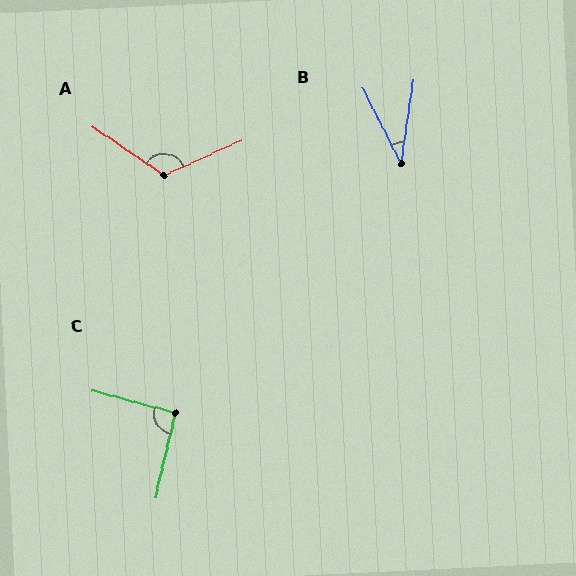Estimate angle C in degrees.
Approximately 92 degrees.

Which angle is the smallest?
B, at approximately 36 degrees.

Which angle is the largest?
A, at approximately 121 degrees.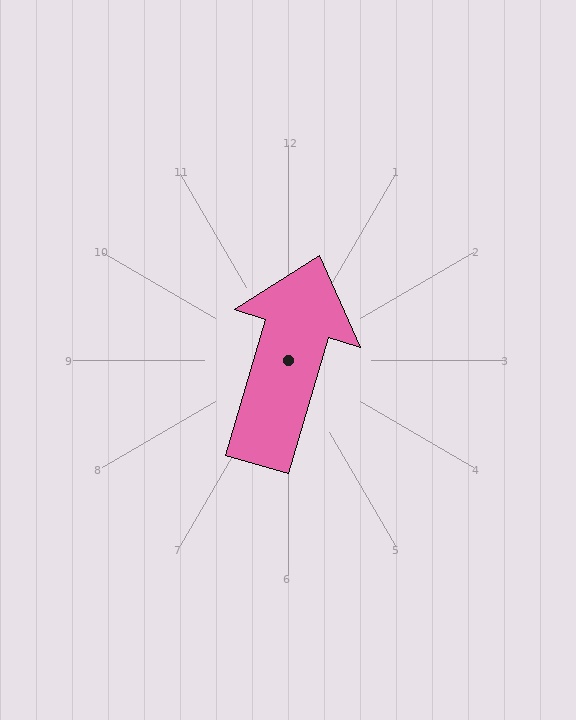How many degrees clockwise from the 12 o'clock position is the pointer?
Approximately 17 degrees.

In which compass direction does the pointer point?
North.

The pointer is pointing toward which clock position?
Roughly 1 o'clock.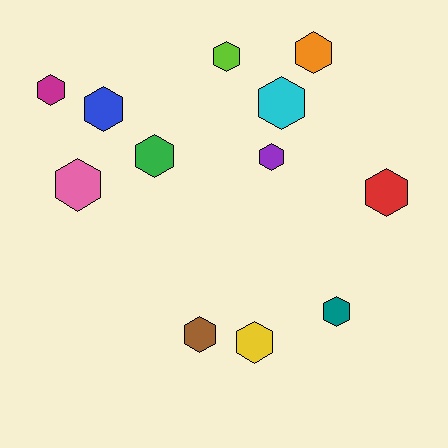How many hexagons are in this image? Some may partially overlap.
There are 12 hexagons.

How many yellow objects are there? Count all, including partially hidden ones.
There is 1 yellow object.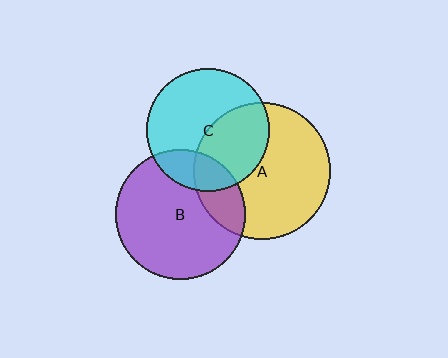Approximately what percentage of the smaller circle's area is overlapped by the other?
Approximately 20%.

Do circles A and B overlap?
Yes.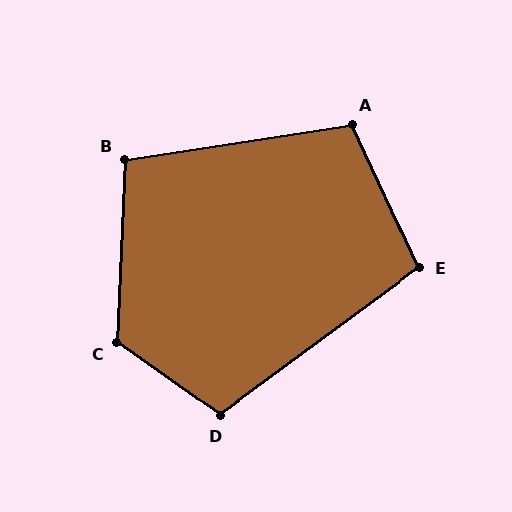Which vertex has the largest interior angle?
C, at approximately 123 degrees.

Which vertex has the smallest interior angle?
B, at approximately 101 degrees.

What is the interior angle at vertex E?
Approximately 102 degrees (obtuse).